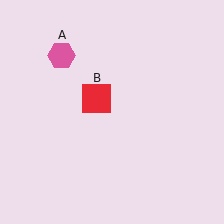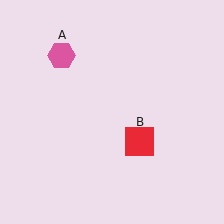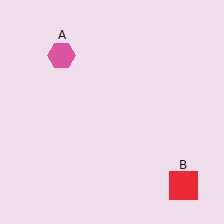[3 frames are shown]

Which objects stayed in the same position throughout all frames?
Pink hexagon (object A) remained stationary.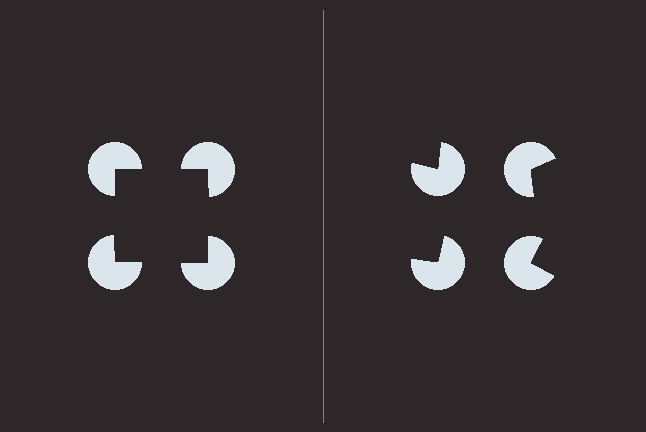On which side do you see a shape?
An illusory square appears on the left side. On the right side the wedge cuts are rotated, so no coherent shape forms.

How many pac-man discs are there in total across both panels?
8 — 4 on each side.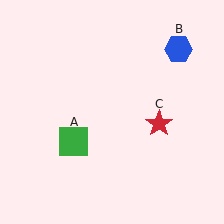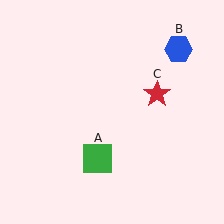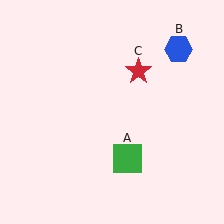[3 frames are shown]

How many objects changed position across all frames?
2 objects changed position: green square (object A), red star (object C).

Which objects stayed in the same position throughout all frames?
Blue hexagon (object B) remained stationary.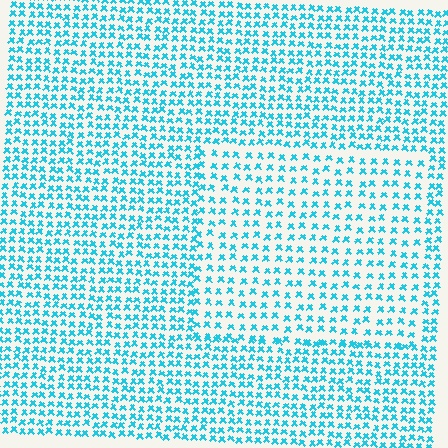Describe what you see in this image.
The image contains small cyan elements arranged at two different densities. A rectangle-shaped region is visible where the elements are less densely packed than the surrounding area.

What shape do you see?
I see a rectangle.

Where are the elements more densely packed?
The elements are more densely packed outside the rectangle boundary.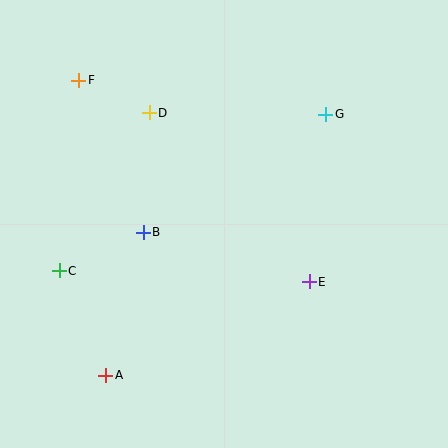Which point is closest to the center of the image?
Point B at (143, 232) is closest to the center.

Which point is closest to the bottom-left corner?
Point A is closest to the bottom-left corner.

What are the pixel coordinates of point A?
Point A is at (106, 375).